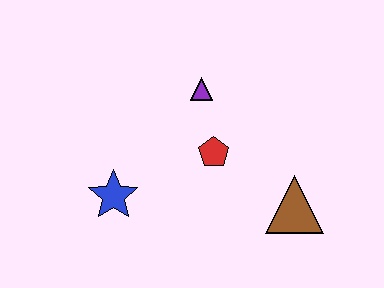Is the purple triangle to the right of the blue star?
Yes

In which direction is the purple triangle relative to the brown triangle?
The purple triangle is above the brown triangle.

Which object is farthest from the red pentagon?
The blue star is farthest from the red pentagon.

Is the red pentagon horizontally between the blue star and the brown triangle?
Yes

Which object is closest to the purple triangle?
The red pentagon is closest to the purple triangle.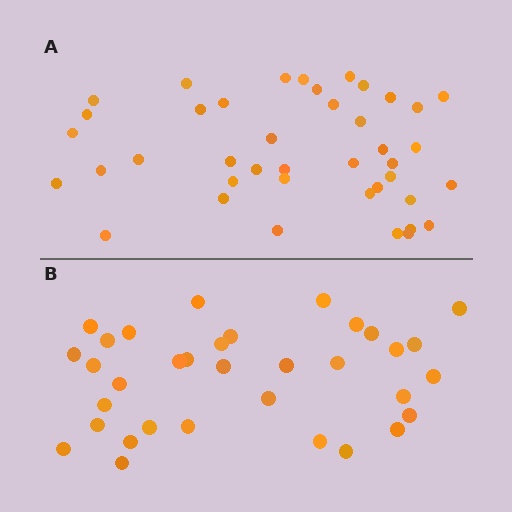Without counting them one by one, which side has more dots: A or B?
Region A (the top region) has more dots.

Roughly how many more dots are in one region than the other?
Region A has roughly 8 or so more dots than region B.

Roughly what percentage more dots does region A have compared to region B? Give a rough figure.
About 20% more.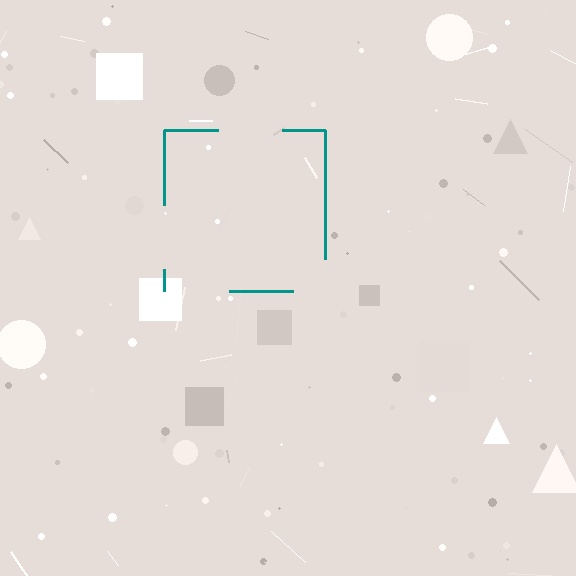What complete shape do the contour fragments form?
The contour fragments form a square.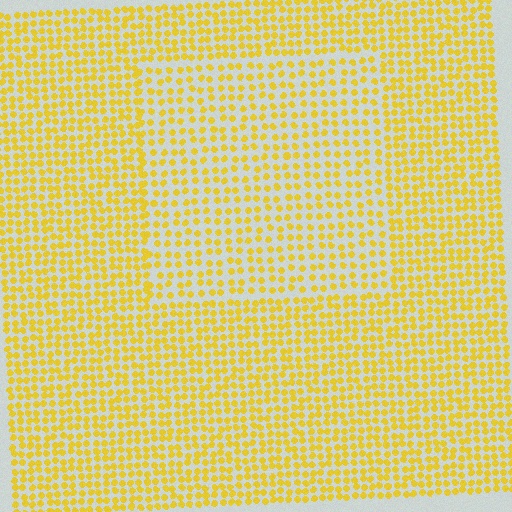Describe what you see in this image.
The image contains small yellow elements arranged at two different densities. A rectangle-shaped region is visible where the elements are less densely packed than the surrounding area.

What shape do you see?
I see a rectangle.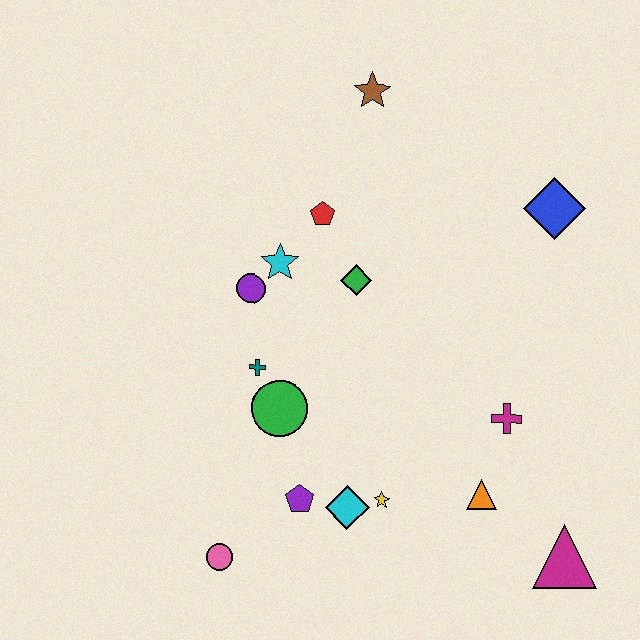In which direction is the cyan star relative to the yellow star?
The cyan star is above the yellow star.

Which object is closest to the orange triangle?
The magenta cross is closest to the orange triangle.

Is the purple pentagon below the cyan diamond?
No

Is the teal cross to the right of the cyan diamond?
No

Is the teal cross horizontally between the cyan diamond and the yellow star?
No